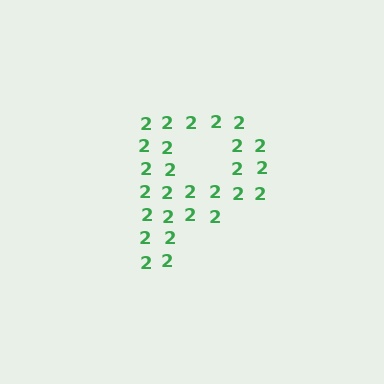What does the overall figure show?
The overall figure shows the letter P.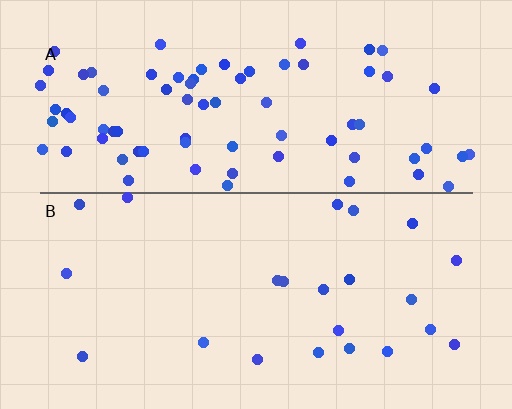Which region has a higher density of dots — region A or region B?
A (the top).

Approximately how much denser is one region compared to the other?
Approximately 3.4× — region A over region B.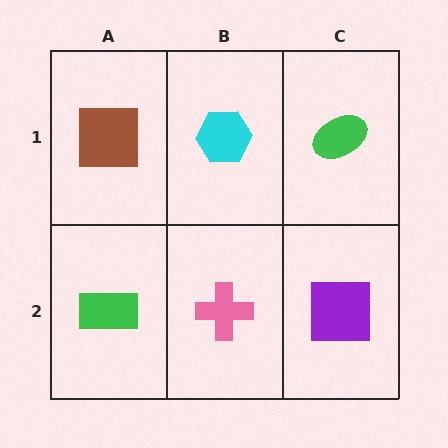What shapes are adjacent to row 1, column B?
A pink cross (row 2, column B), a brown square (row 1, column A), a green ellipse (row 1, column C).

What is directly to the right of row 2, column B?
A purple square.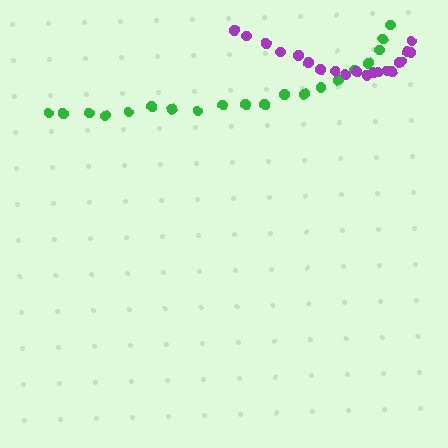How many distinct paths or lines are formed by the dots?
There are 2 distinct paths.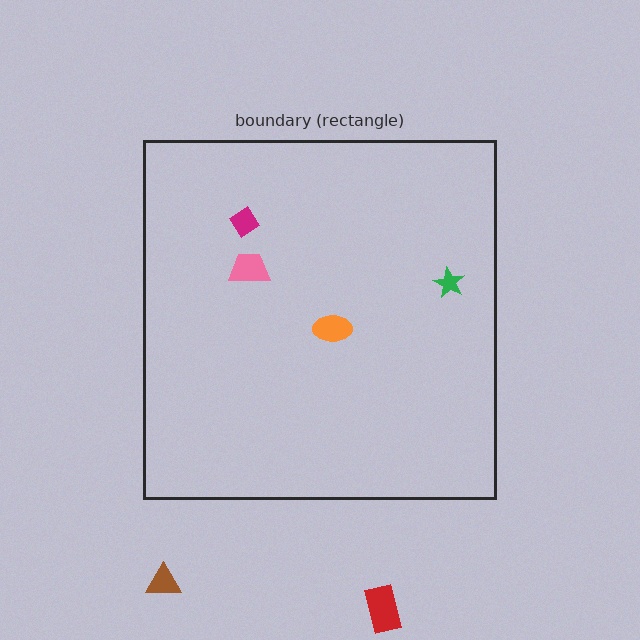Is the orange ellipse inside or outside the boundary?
Inside.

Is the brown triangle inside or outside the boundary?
Outside.